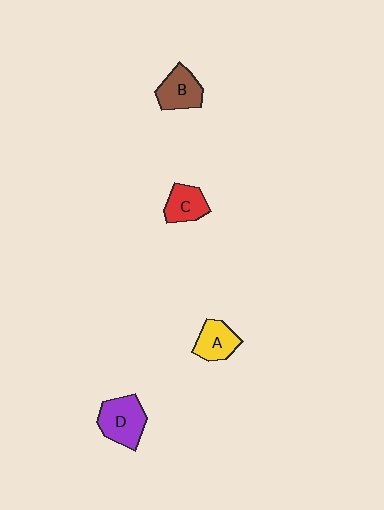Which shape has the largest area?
Shape D (purple).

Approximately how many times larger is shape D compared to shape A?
Approximately 1.4 times.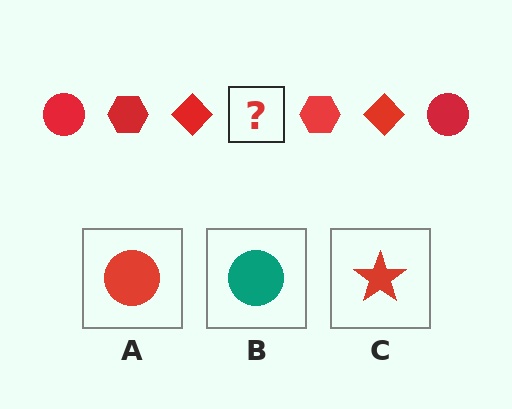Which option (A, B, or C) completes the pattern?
A.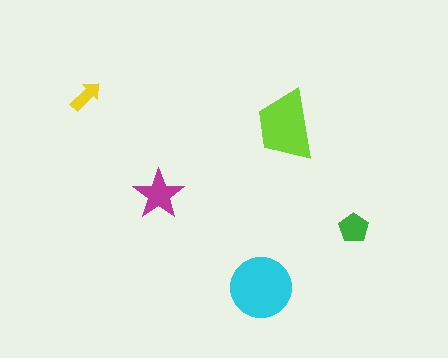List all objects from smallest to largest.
The yellow arrow, the green pentagon, the magenta star, the lime trapezoid, the cyan circle.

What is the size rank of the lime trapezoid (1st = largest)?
2nd.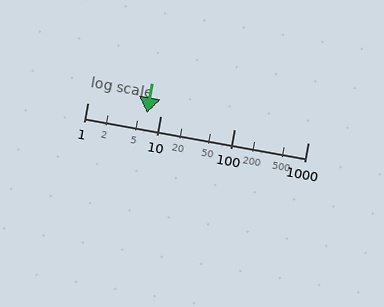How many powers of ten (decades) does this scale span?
The scale spans 3 decades, from 1 to 1000.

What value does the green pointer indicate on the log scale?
The pointer indicates approximately 6.4.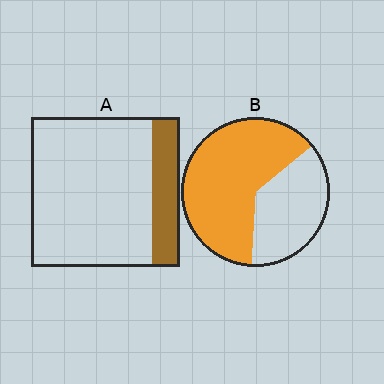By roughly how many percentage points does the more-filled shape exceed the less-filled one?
By roughly 45 percentage points (B over A).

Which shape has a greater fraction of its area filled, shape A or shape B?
Shape B.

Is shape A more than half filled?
No.